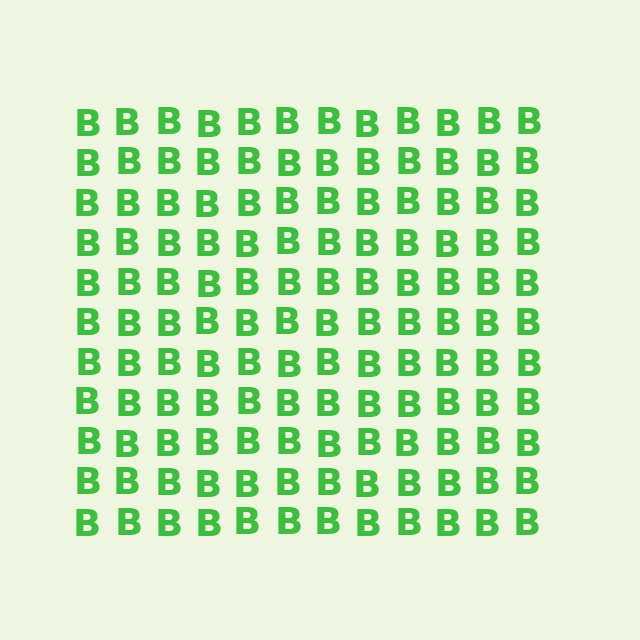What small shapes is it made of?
It is made of small letter B's.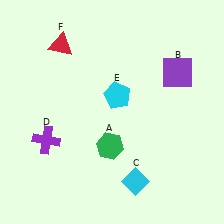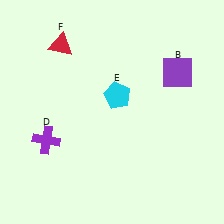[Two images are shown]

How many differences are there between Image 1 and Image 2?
There are 2 differences between the two images.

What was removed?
The cyan diamond (C), the green hexagon (A) were removed in Image 2.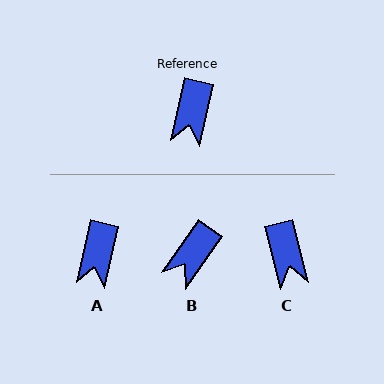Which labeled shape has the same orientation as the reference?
A.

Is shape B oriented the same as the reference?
No, it is off by about 22 degrees.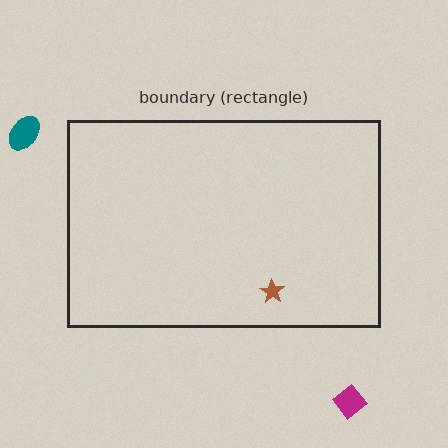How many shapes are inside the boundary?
1 inside, 2 outside.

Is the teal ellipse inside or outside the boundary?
Outside.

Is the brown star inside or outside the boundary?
Inside.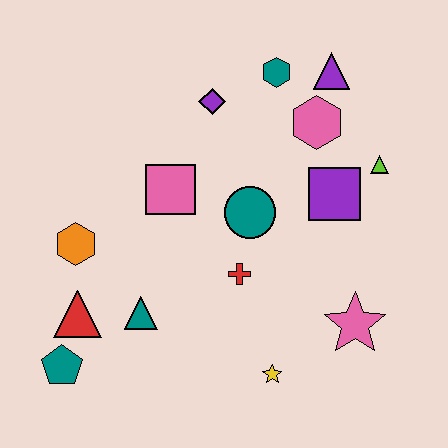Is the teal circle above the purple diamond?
No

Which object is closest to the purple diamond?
The teal hexagon is closest to the purple diamond.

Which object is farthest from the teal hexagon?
The teal pentagon is farthest from the teal hexagon.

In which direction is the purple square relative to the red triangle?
The purple square is to the right of the red triangle.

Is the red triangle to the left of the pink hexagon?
Yes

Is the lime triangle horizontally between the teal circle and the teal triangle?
No